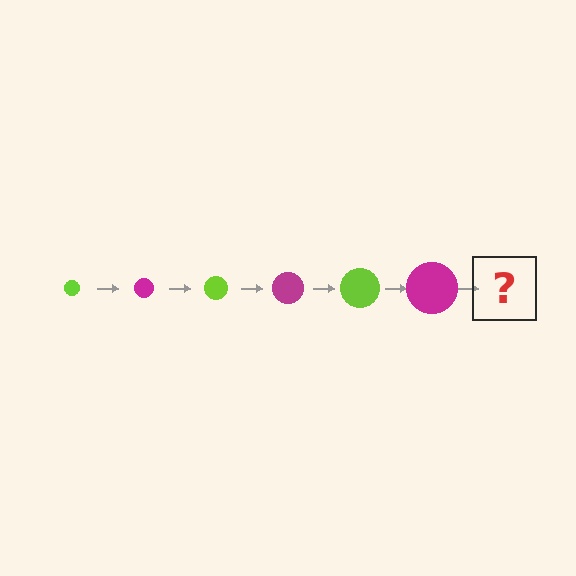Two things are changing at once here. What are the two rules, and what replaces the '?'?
The two rules are that the circle grows larger each step and the color cycles through lime and magenta. The '?' should be a lime circle, larger than the previous one.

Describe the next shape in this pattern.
It should be a lime circle, larger than the previous one.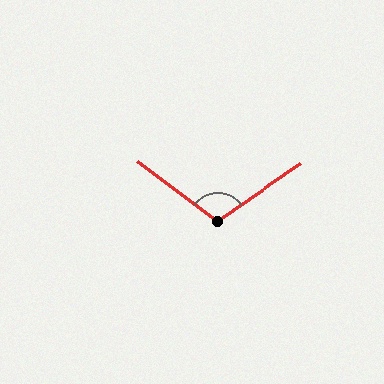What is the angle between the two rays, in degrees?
Approximately 108 degrees.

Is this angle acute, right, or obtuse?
It is obtuse.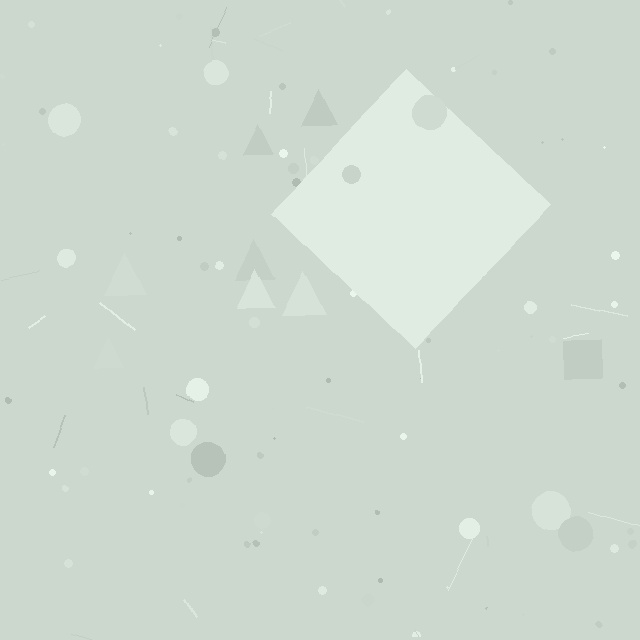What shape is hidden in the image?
A diamond is hidden in the image.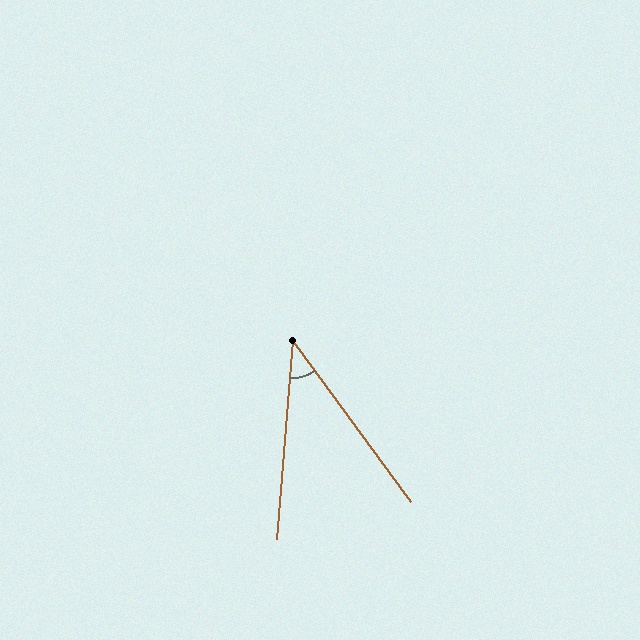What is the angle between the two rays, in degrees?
Approximately 41 degrees.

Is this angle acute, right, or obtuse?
It is acute.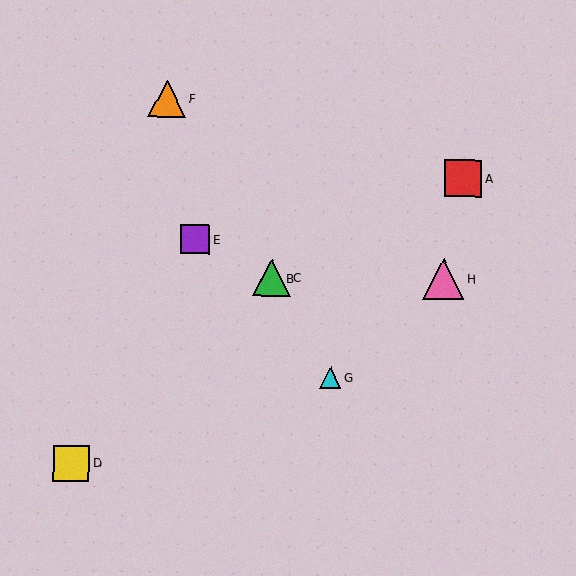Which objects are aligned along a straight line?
Objects B, C, F, G are aligned along a straight line.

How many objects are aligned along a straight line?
4 objects (B, C, F, G) are aligned along a straight line.